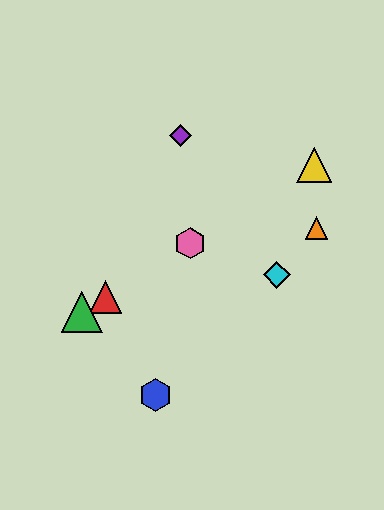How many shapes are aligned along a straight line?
4 shapes (the red triangle, the green triangle, the yellow triangle, the pink hexagon) are aligned along a straight line.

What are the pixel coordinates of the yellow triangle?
The yellow triangle is at (314, 165).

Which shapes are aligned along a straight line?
The red triangle, the green triangle, the yellow triangle, the pink hexagon are aligned along a straight line.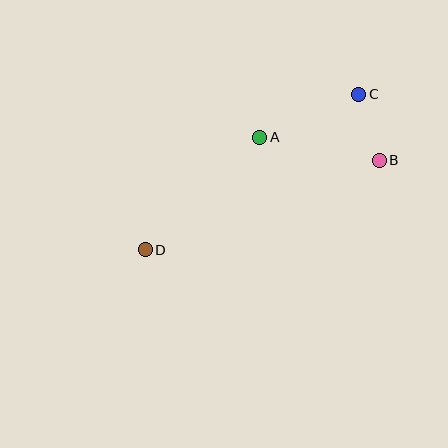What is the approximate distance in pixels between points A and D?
The distance between A and D is approximately 161 pixels.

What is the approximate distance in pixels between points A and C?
The distance between A and C is approximately 108 pixels.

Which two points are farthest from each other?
Points C and D are farthest from each other.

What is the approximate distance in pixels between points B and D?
The distance between B and D is approximately 251 pixels.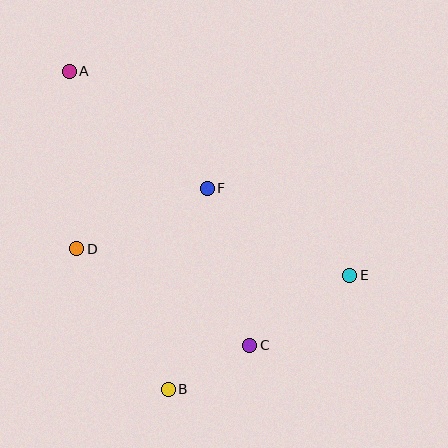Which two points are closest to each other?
Points B and C are closest to each other.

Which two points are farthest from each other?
Points A and E are farthest from each other.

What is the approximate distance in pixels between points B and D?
The distance between B and D is approximately 167 pixels.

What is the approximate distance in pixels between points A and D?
The distance between A and D is approximately 177 pixels.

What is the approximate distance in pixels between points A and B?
The distance between A and B is approximately 333 pixels.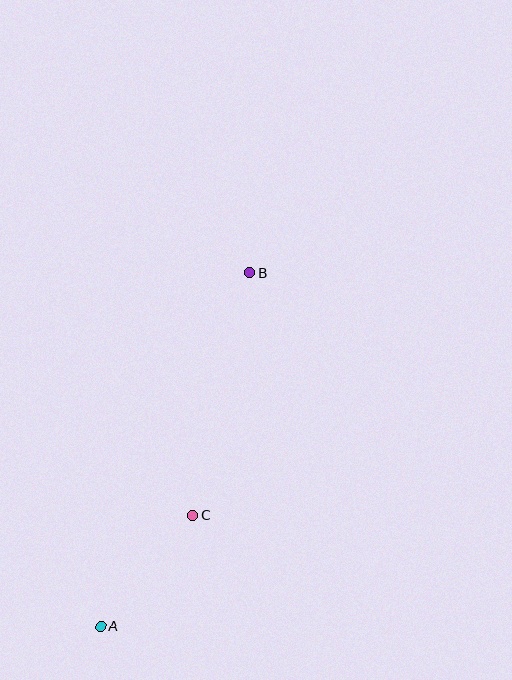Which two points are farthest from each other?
Points A and B are farthest from each other.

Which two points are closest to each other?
Points A and C are closest to each other.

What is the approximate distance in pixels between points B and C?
The distance between B and C is approximately 249 pixels.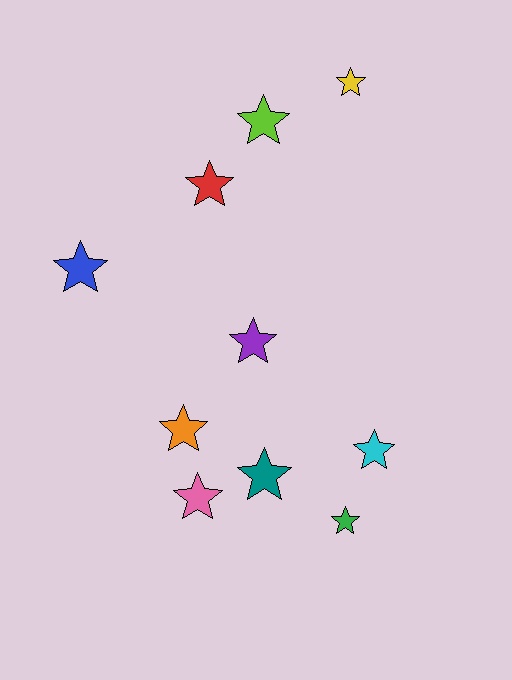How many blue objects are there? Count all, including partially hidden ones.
There is 1 blue object.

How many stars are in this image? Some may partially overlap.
There are 10 stars.